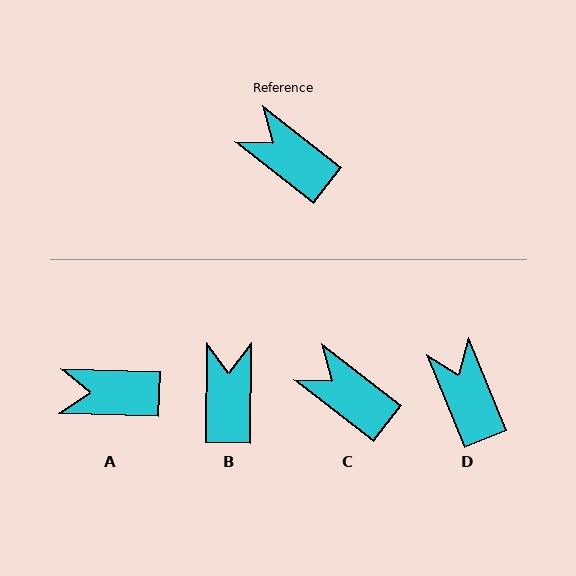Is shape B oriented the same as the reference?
No, it is off by about 52 degrees.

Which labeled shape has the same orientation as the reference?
C.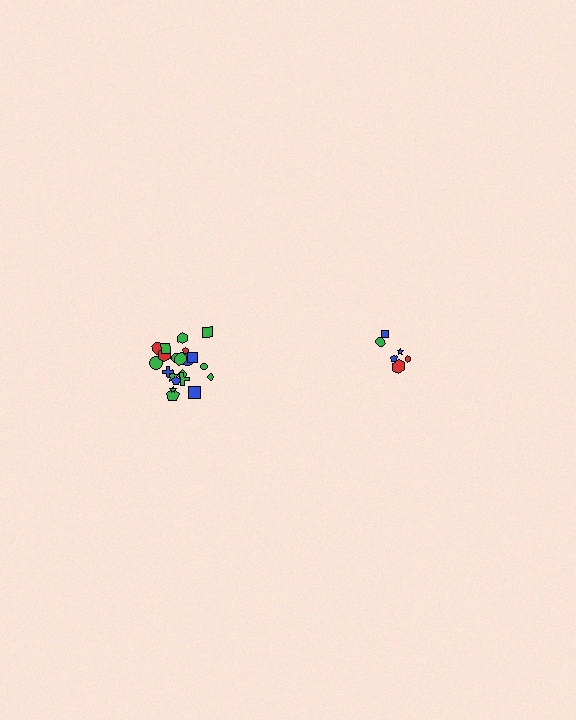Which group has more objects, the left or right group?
The left group.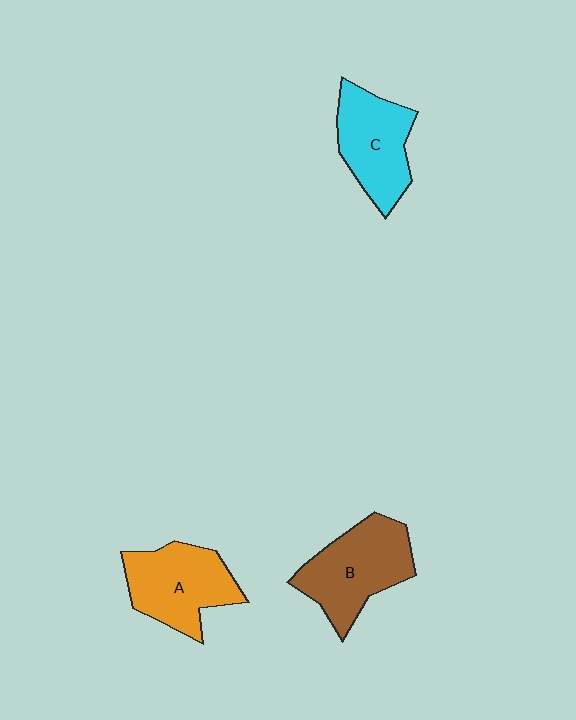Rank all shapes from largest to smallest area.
From largest to smallest: B (brown), A (orange), C (cyan).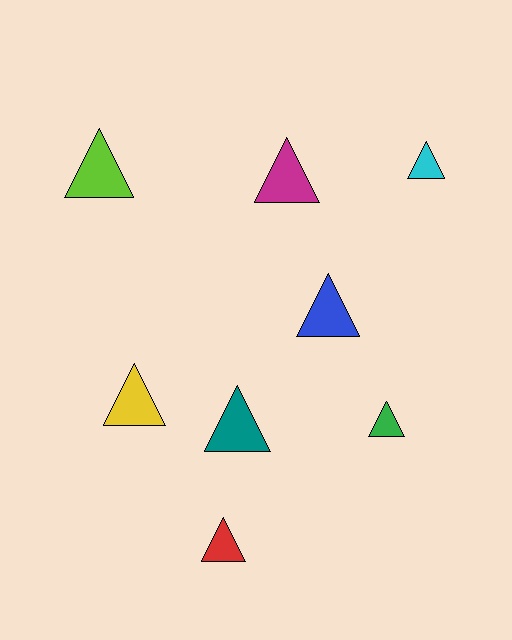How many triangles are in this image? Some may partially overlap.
There are 8 triangles.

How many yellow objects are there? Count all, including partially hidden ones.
There is 1 yellow object.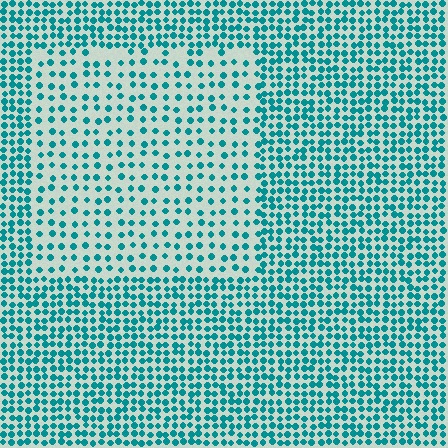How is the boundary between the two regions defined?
The boundary is defined by a change in element density (approximately 2.0x ratio). All elements are the same color, size, and shape.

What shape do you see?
I see a rectangle.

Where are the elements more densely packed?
The elements are more densely packed outside the rectangle boundary.